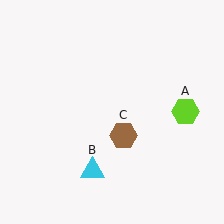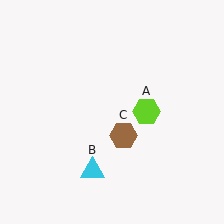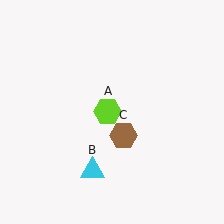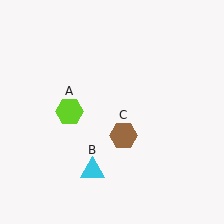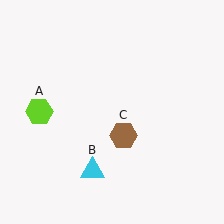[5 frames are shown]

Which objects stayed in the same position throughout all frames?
Cyan triangle (object B) and brown hexagon (object C) remained stationary.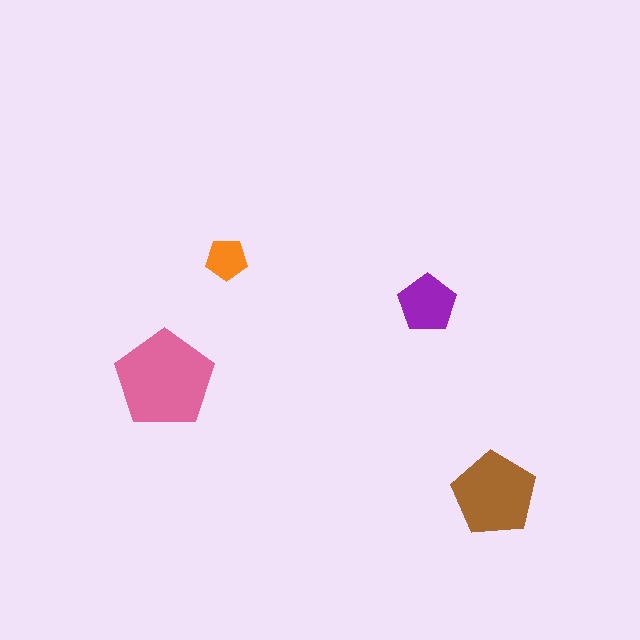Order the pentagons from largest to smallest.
the pink one, the brown one, the purple one, the orange one.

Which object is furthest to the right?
The brown pentagon is rightmost.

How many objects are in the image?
There are 4 objects in the image.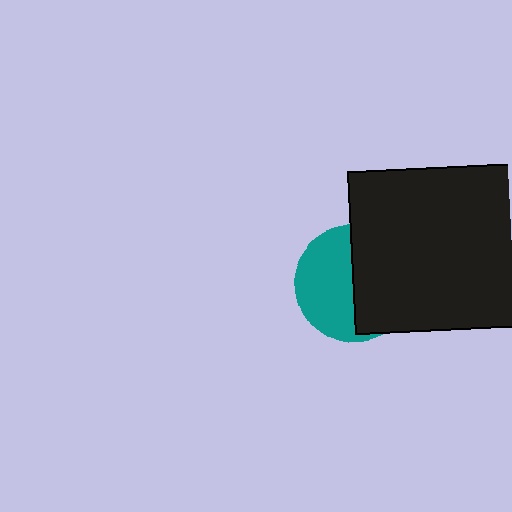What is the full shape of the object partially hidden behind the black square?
The partially hidden object is a teal circle.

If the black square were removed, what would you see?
You would see the complete teal circle.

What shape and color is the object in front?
The object in front is a black square.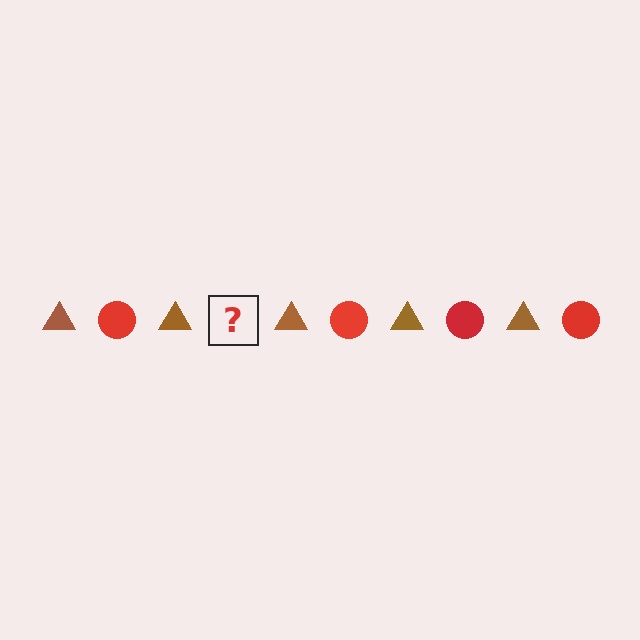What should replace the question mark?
The question mark should be replaced with a red circle.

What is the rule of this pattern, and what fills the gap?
The rule is that the pattern alternates between brown triangle and red circle. The gap should be filled with a red circle.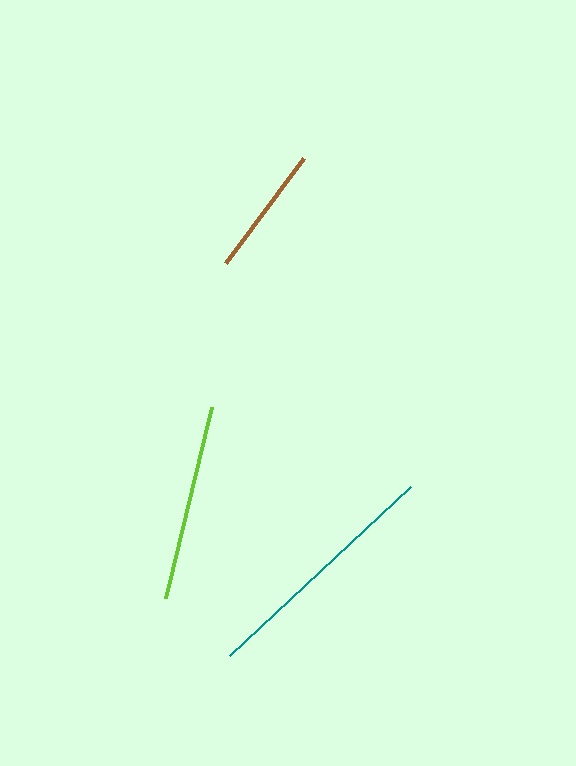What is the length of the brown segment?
The brown segment is approximately 130 pixels long.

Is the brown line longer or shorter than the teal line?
The teal line is longer than the brown line.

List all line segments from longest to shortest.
From longest to shortest: teal, lime, brown.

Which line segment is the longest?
The teal line is the longest at approximately 248 pixels.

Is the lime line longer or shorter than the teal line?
The teal line is longer than the lime line.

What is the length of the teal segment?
The teal segment is approximately 248 pixels long.